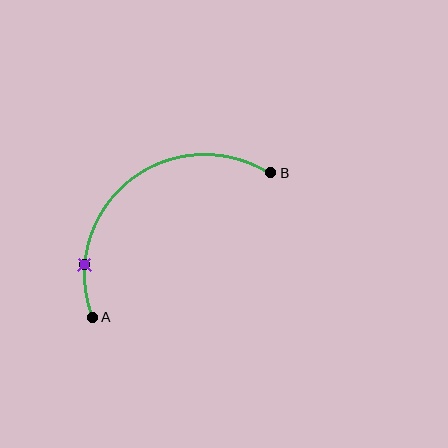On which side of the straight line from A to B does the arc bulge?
The arc bulges above and to the left of the straight line connecting A and B.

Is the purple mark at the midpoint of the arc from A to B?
No. The purple mark lies on the arc but is closer to endpoint A. The arc midpoint would be at the point on the curve equidistant along the arc from both A and B.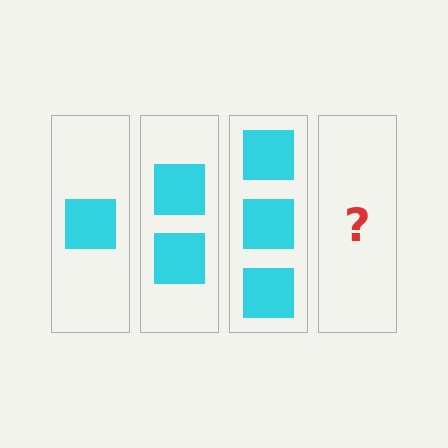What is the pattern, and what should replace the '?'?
The pattern is that each step adds one more square. The '?' should be 4 squares.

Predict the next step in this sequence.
The next step is 4 squares.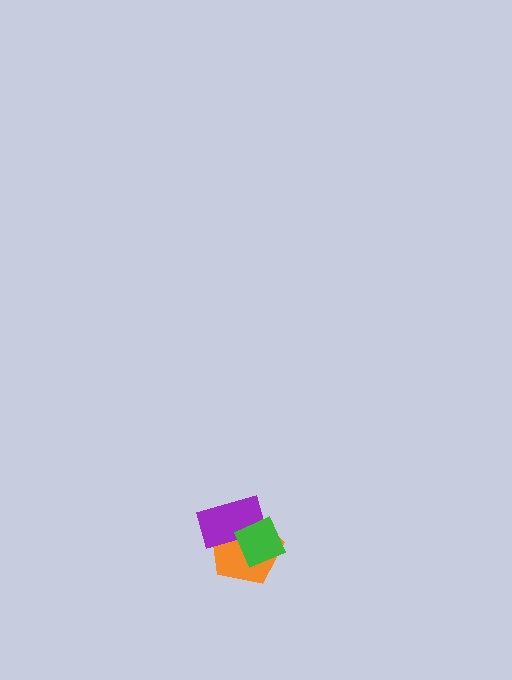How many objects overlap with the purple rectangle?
2 objects overlap with the purple rectangle.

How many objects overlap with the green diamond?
2 objects overlap with the green diamond.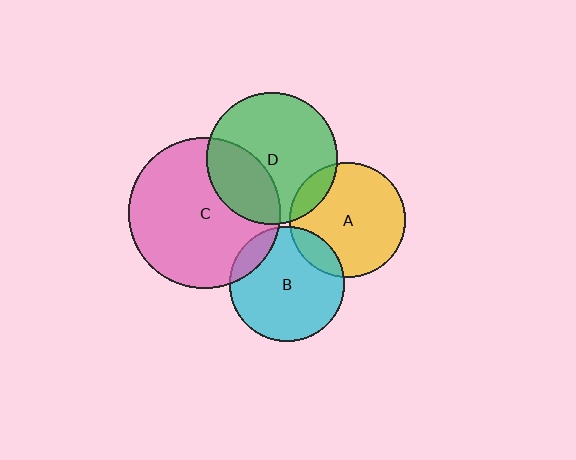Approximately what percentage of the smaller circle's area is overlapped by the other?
Approximately 15%.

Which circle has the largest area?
Circle C (pink).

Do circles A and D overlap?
Yes.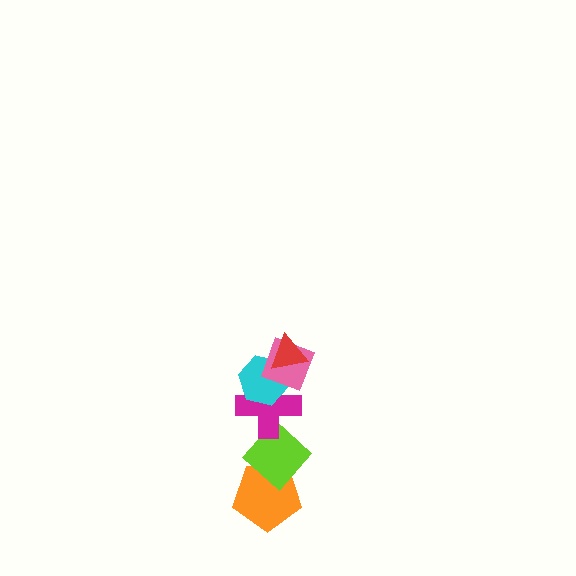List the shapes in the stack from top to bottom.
From top to bottom: the red triangle, the pink square, the cyan hexagon, the magenta cross, the lime diamond, the orange pentagon.